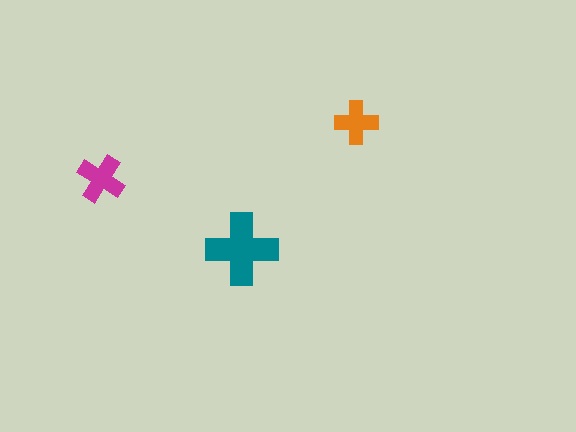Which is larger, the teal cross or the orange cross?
The teal one.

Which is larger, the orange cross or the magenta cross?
The magenta one.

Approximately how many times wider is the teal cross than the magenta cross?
About 1.5 times wider.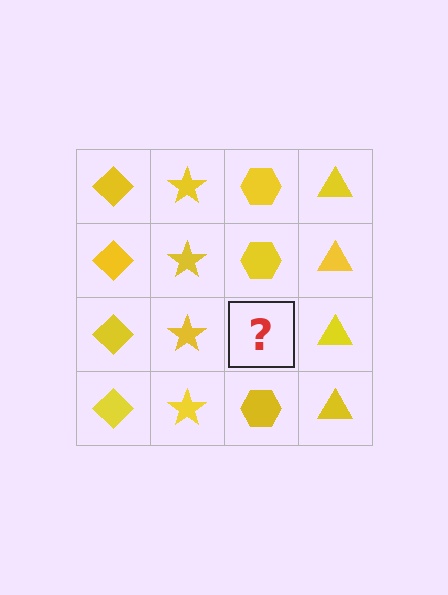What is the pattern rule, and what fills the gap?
The rule is that each column has a consistent shape. The gap should be filled with a yellow hexagon.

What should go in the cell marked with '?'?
The missing cell should contain a yellow hexagon.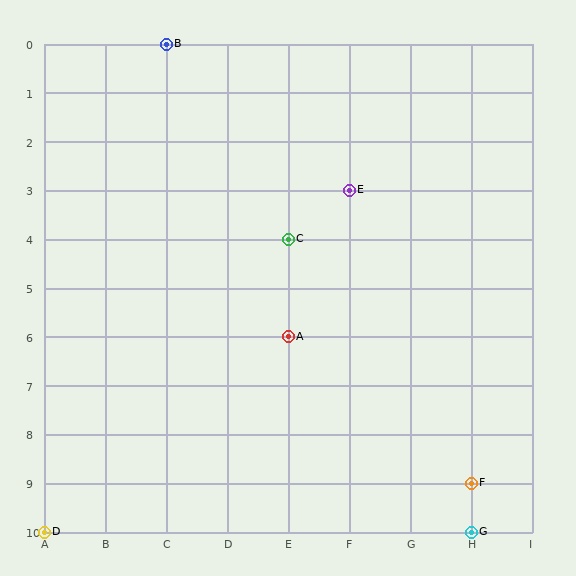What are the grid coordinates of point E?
Point E is at grid coordinates (F, 3).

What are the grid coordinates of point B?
Point B is at grid coordinates (C, 0).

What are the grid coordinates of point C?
Point C is at grid coordinates (E, 4).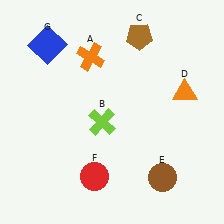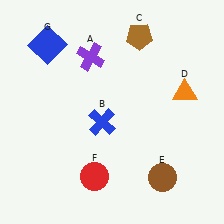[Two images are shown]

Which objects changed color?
A changed from orange to purple. B changed from lime to blue.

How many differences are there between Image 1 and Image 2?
There are 2 differences between the two images.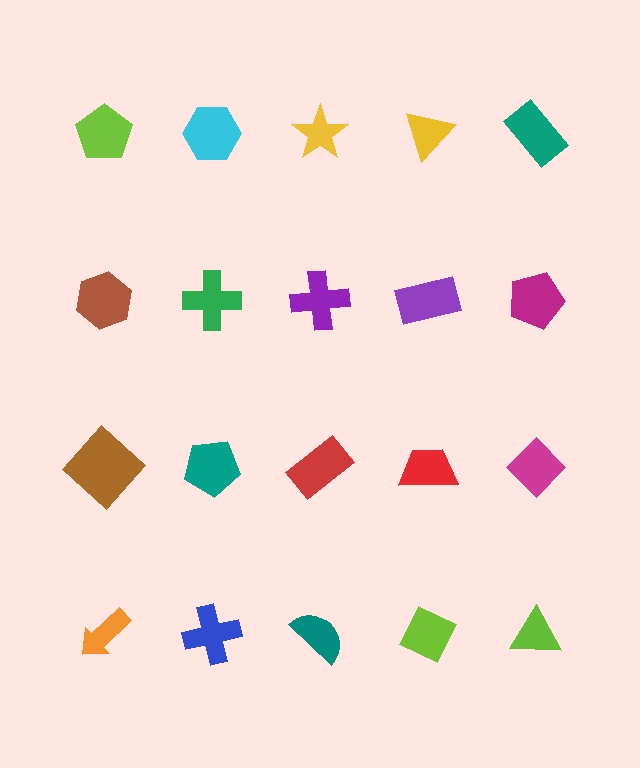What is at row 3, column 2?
A teal pentagon.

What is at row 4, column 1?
An orange arrow.